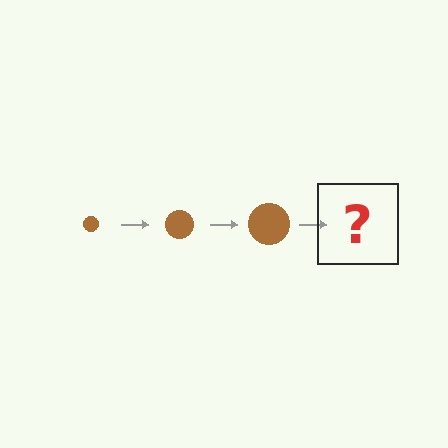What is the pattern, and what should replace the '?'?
The pattern is that the circle gets progressively larger each step. The '?' should be a brown circle, larger than the previous one.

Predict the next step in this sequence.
The next step is a brown circle, larger than the previous one.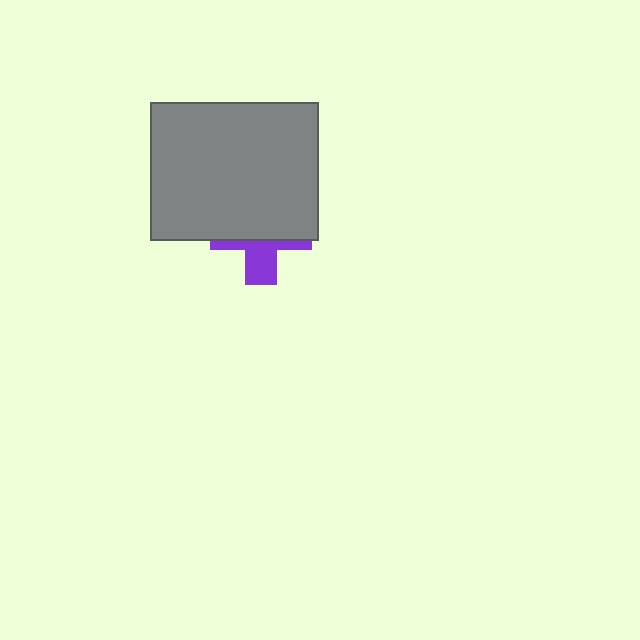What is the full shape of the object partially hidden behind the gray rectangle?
The partially hidden object is a purple cross.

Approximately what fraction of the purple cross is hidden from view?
Roughly 63% of the purple cross is hidden behind the gray rectangle.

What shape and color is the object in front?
The object in front is a gray rectangle.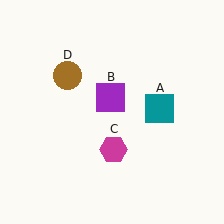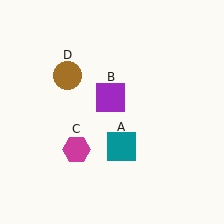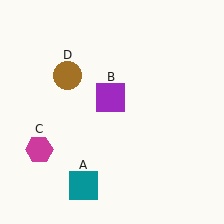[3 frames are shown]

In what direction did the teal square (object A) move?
The teal square (object A) moved down and to the left.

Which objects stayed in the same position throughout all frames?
Purple square (object B) and brown circle (object D) remained stationary.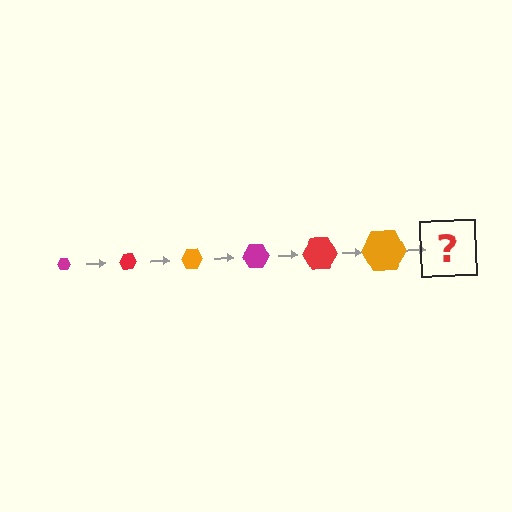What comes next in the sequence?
The next element should be a magenta hexagon, larger than the previous one.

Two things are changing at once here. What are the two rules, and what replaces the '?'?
The two rules are that the hexagon grows larger each step and the color cycles through magenta, red, and orange. The '?' should be a magenta hexagon, larger than the previous one.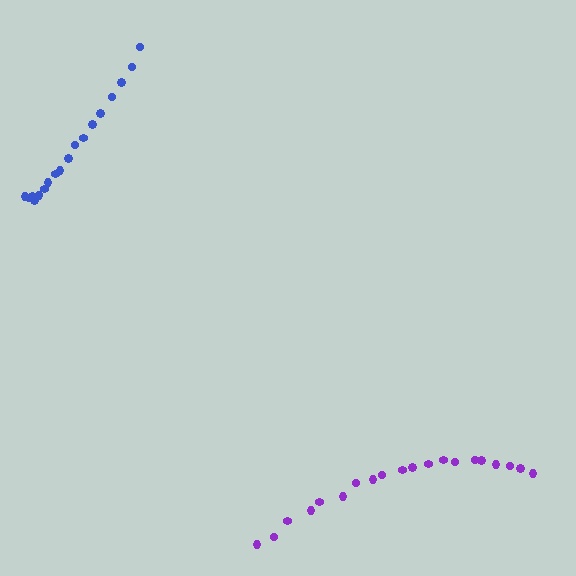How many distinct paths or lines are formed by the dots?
There are 2 distinct paths.